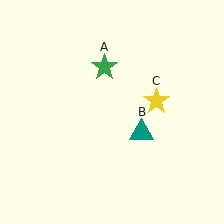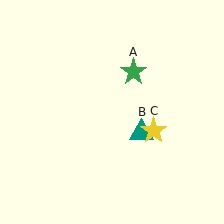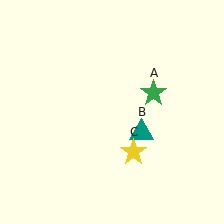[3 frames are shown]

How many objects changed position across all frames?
2 objects changed position: green star (object A), yellow star (object C).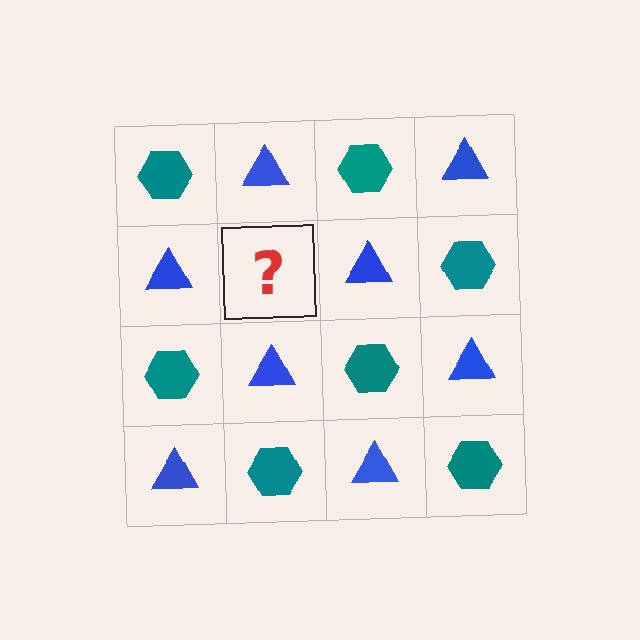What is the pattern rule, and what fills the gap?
The rule is that it alternates teal hexagon and blue triangle in a checkerboard pattern. The gap should be filled with a teal hexagon.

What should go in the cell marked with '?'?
The missing cell should contain a teal hexagon.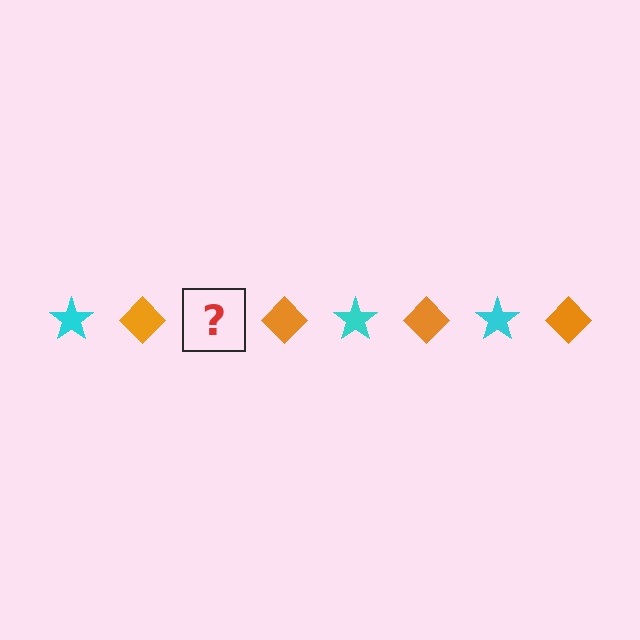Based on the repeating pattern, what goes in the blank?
The blank should be a cyan star.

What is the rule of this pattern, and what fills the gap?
The rule is that the pattern alternates between cyan star and orange diamond. The gap should be filled with a cyan star.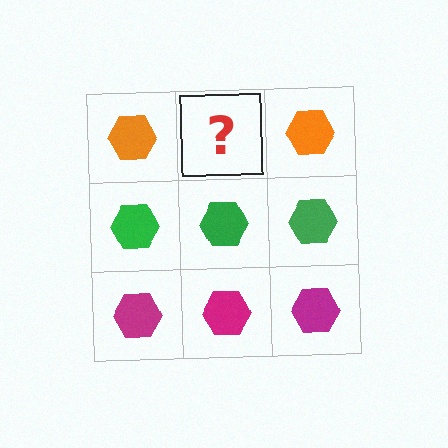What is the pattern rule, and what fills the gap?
The rule is that each row has a consistent color. The gap should be filled with an orange hexagon.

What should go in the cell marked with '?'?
The missing cell should contain an orange hexagon.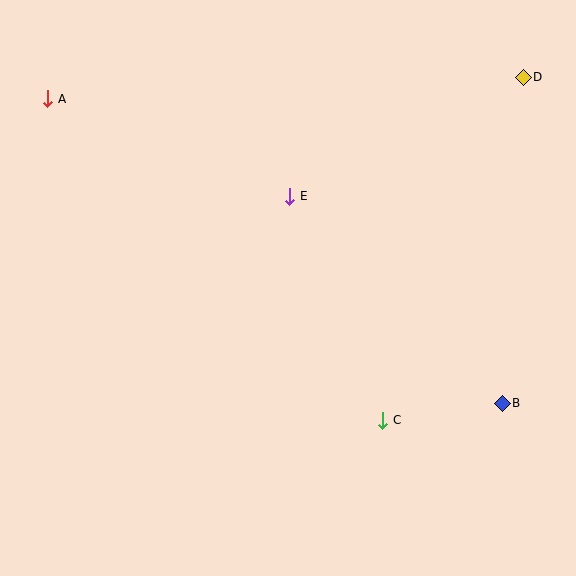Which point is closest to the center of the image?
Point E at (290, 196) is closest to the center.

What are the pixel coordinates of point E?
Point E is at (290, 196).